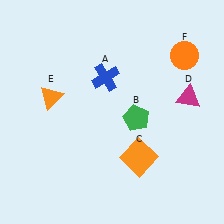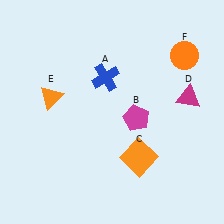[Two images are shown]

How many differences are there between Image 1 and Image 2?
There is 1 difference between the two images.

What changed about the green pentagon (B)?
In Image 1, B is green. In Image 2, it changed to magenta.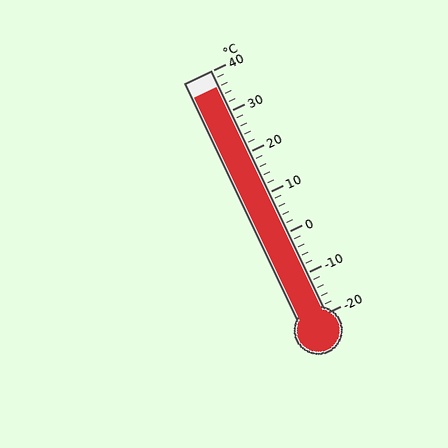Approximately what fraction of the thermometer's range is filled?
The thermometer is filled to approximately 95% of its range.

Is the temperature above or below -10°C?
The temperature is above -10°C.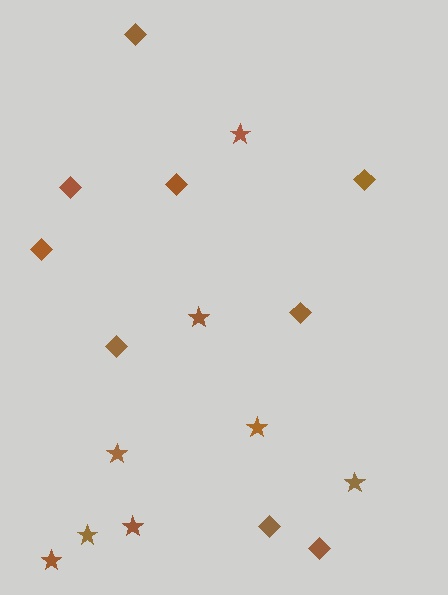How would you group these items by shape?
There are 2 groups: one group of stars (8) and one group of diamonds (9).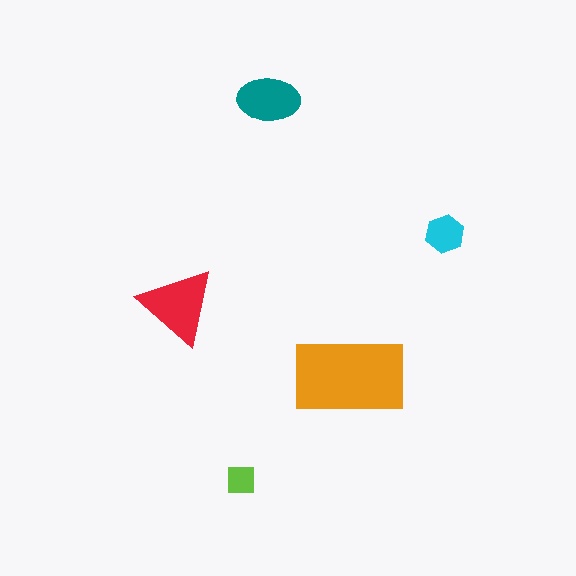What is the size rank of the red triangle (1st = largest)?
2nd.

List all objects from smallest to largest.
The lime square, the cyan hexagon, the teal ellipse, the red triangle, the orange rectangle.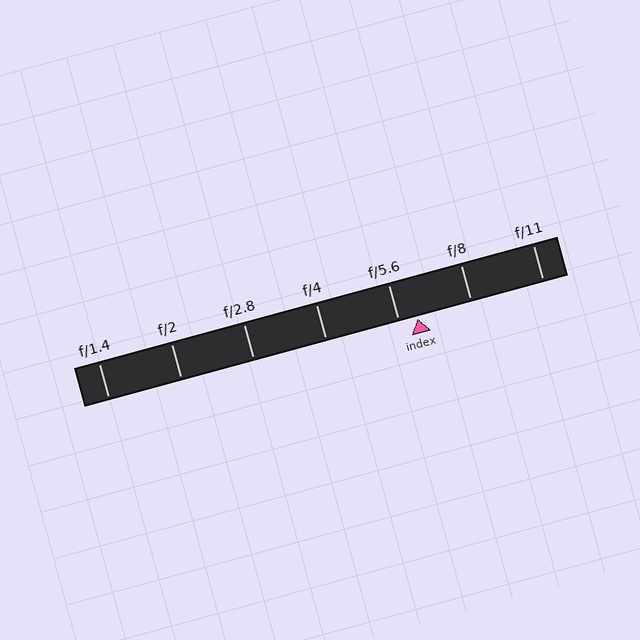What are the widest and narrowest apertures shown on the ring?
The widest aperture shown is f/1.4 and the narrowest is f/11.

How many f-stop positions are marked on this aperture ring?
There are 7 f-stop positions marked.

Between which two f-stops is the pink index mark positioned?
The index mark is between f/5.6 and f/8.